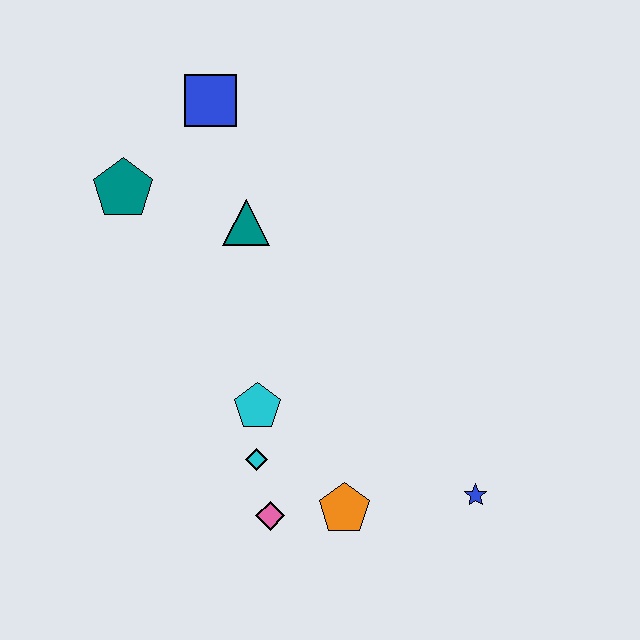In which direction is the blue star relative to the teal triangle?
The blue star is below the teal triangle.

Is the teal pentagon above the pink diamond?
Yes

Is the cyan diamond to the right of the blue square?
Yes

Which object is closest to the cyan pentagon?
The cyan diamond is closest to the cyan pentagon.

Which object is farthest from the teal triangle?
The blue star is farthest from the teal triangle.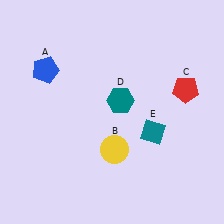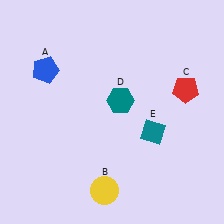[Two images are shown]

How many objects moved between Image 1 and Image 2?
1 object moved between the two images.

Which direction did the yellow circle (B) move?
The yellow circle (B) moved down.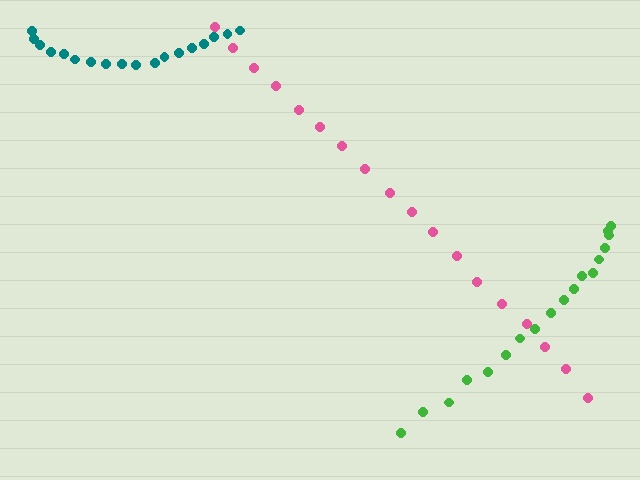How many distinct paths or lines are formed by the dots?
There are 3 distinct paths.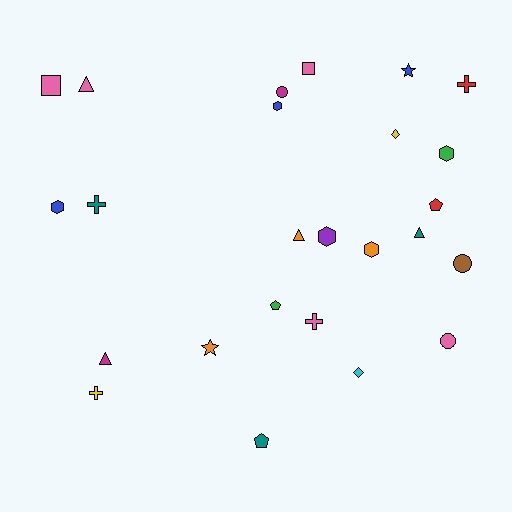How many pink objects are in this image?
There are 5 pink objects.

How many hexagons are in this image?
There are 5 hexagons.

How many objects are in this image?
There are 25 objects.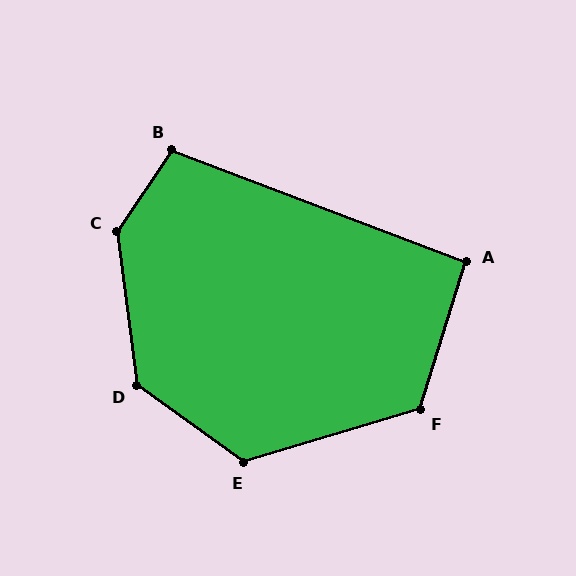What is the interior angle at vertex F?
Approximately 124 degrees (obtuse).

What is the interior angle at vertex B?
Approximately 103 degrees (obtuse).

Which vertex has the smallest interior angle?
A, at approximately 94 degrees.